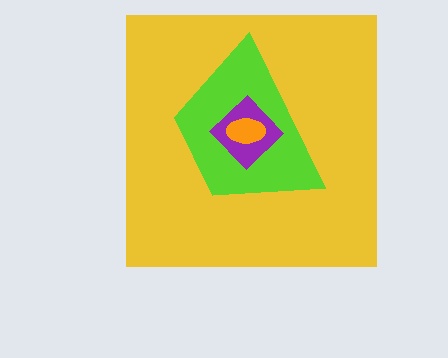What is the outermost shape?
The yellow square.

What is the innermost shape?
The orange ellipse.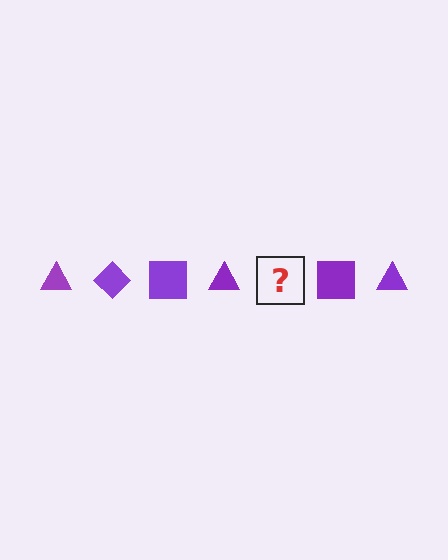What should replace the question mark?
The question mark should be replaced with a purple diamond.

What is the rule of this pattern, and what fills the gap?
The rule is that the pattern cycles through triangle, diamond, square shapes in purple. The gap should be filled with a purple diamond.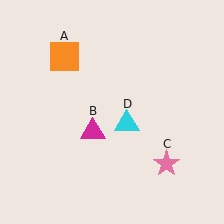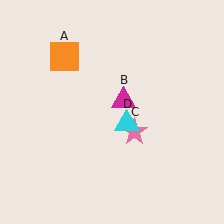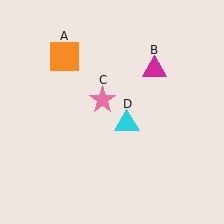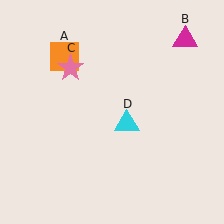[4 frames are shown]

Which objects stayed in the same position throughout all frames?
Orange square (object A) and cyan triangle (object D) remained stationary.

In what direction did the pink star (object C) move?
The pink star (object C) moved up and to the left.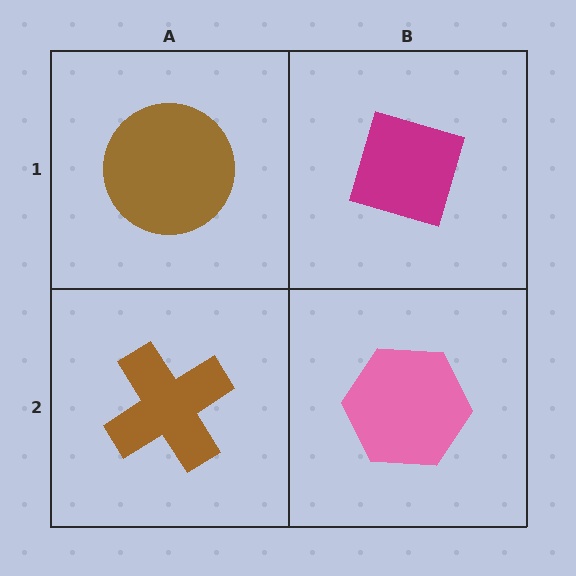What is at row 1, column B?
A magenta diamond.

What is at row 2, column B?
A pink hexagon.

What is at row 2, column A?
A brown cross.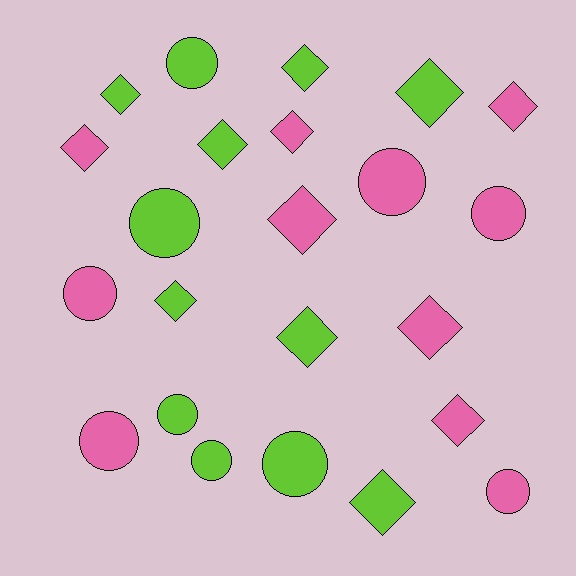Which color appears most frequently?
Lime, with 12 objects.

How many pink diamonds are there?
There are 6 pink diamonds.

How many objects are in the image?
There are 23 objects.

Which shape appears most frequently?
Diamond, with 13 objects.